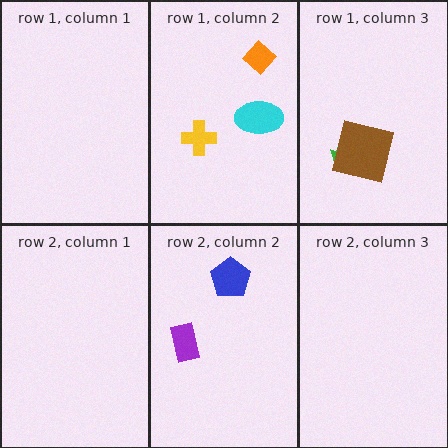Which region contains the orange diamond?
The row 1, column 2 region.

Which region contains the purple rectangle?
The row 2, column 2 region.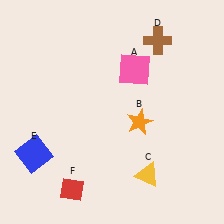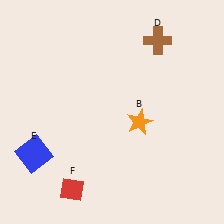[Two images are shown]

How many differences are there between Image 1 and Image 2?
There are 2 differences between the two images.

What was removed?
The yellow triangle (C), the pink square (A) were removed in Image 2.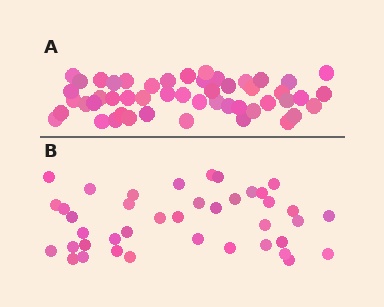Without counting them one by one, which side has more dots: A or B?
Region A (the top region) has more dots.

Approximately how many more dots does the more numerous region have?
Region A has roughly 10 or so more dots than region B.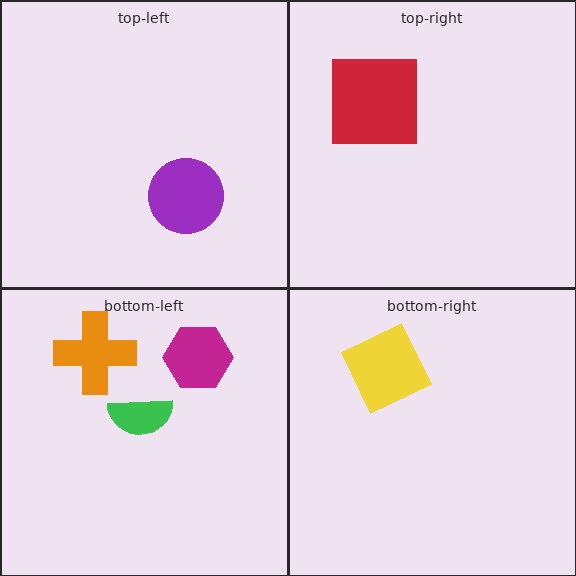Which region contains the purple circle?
The top-left region.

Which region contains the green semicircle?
The bottom-left region.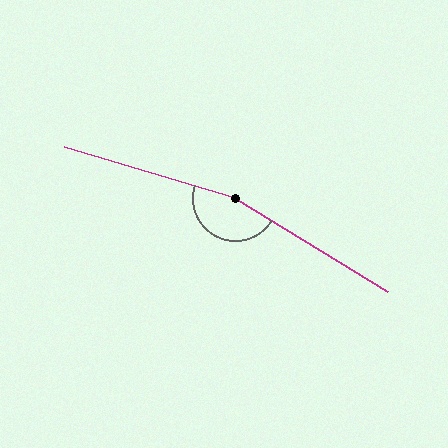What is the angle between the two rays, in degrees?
Approximately 165 degrees.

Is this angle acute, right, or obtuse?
It is obtuse.